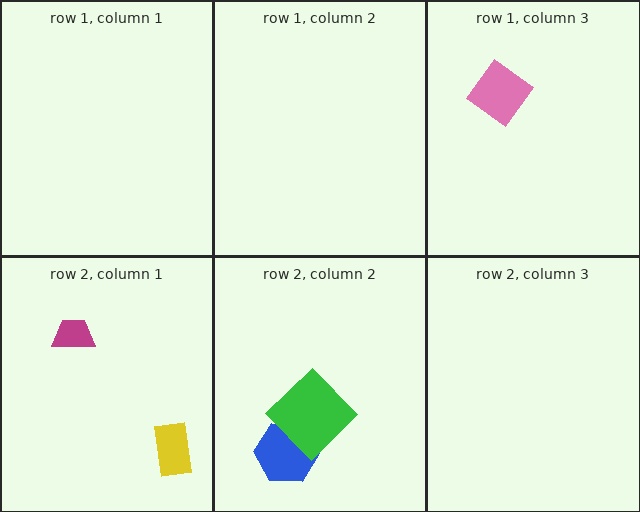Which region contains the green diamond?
The row 2, column 2 region.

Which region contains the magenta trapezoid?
The row 2, column 1 region.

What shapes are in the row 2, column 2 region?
The blue hexagon, the green diamond.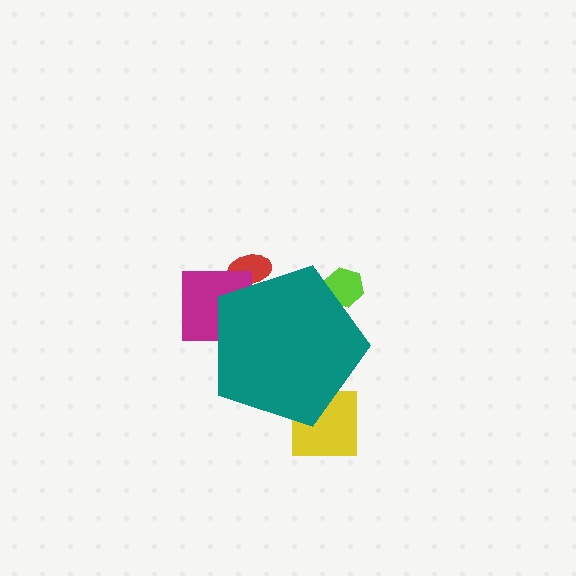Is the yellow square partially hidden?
Yes, the yellow square is partially hidden behind the teal pentagon.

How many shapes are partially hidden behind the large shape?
4 shapes are partially hidden.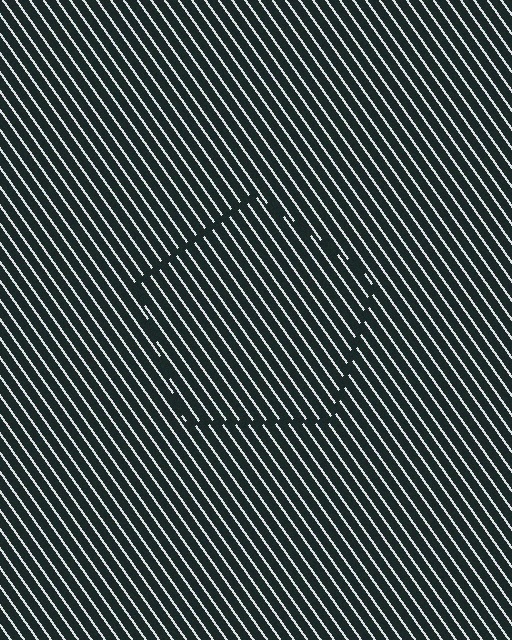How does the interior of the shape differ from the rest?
The interior of the shape contains the same grating, shifted by half a period — the contour is defined by the phase discontinuity where line-ends from the inner and outer gratings abut.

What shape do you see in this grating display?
An illusory pentagon. The interior of the shape contains the same grating, shifted by half a period — the contour is defined by the phase discontinuity where line-ends from the inner and outer gratings abut.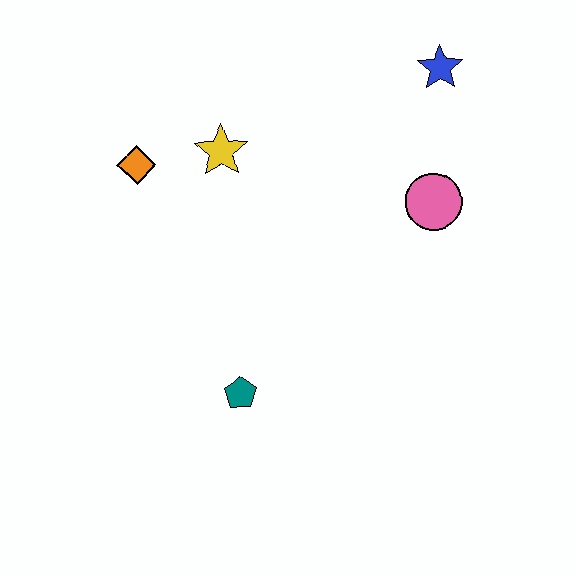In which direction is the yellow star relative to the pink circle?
The yellow star is to the left of the pink circle.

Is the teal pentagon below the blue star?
Yes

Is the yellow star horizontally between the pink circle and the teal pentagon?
No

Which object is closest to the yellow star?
The orange diamond is closest to the yellow star.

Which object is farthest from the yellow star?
The teal pentagon is farthest from the yellow star.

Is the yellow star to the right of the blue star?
No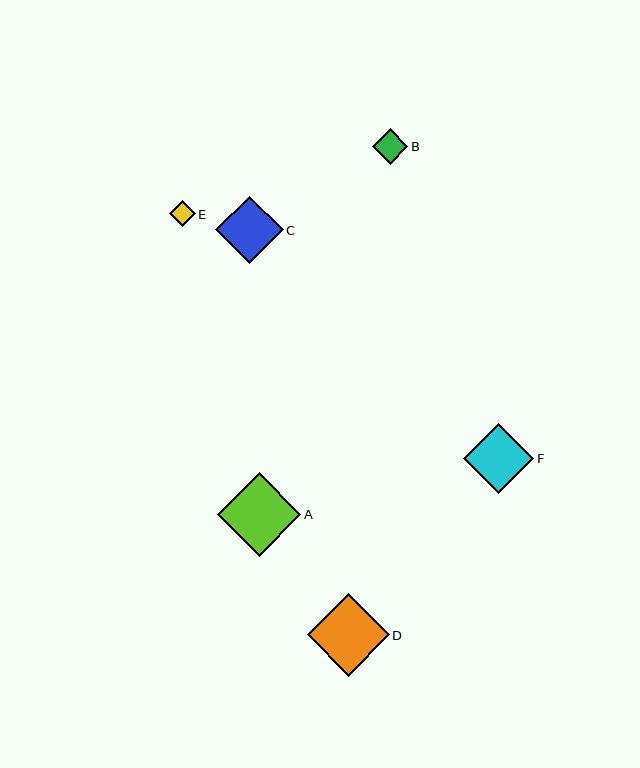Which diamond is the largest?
Diamond A is the largest with a size of approximately 84 pixels.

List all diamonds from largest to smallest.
From largest to smallest: A, D, F, C, B, E.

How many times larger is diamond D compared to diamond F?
Diamond D is approximately 1.2 times the size of diamond F.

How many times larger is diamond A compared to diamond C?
Diamond A is approximately 1.2 times the size of diamond C.